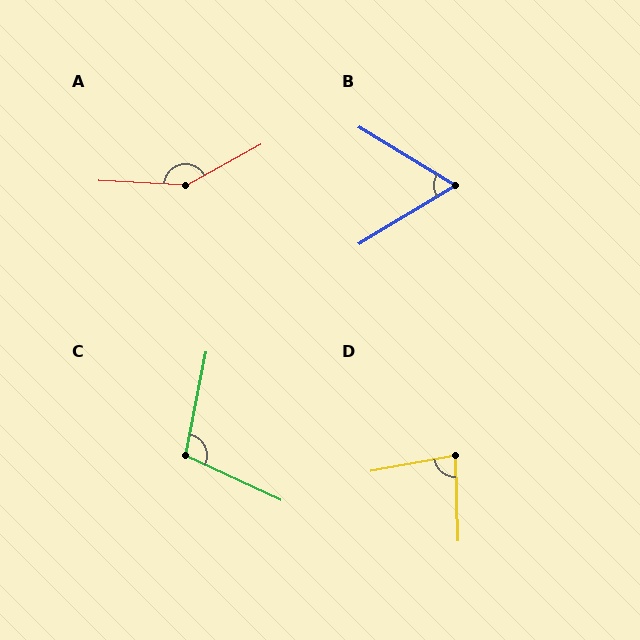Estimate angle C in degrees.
Approximately 104 degrees.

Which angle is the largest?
A, at approximately 148 degrees.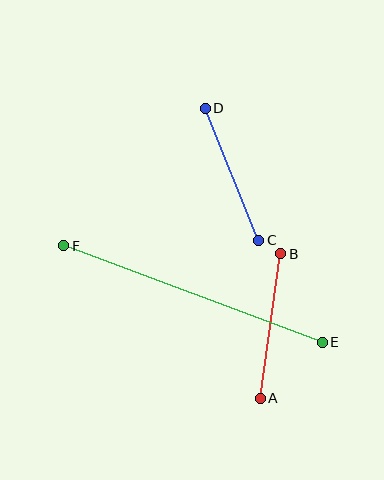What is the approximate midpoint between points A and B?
The midpoint is at approximately (270, 326) pixels.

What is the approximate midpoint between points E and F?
The midpoint is at approximately (193, 294) pixels.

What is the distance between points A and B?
The distance is approximately 146 pixels.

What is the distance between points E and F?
The distance is approximately 276 pixels.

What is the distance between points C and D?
The distance is approximately 143 pixels.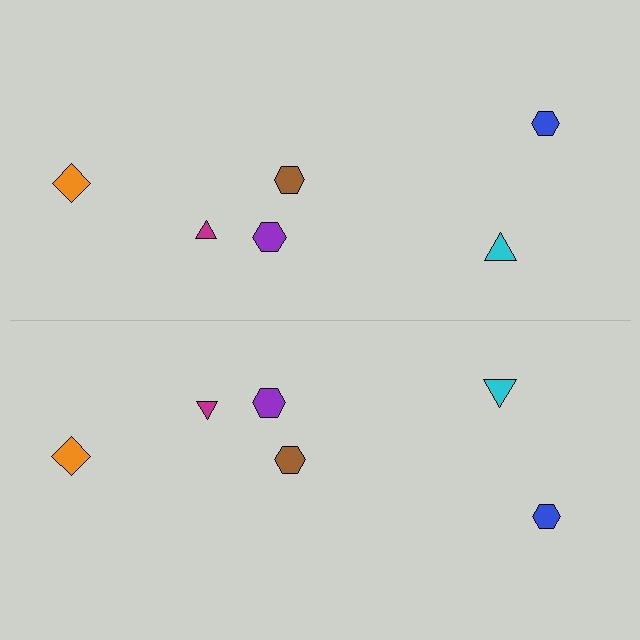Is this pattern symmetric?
Yes, this pattern has bilateral (reflection) symmetry.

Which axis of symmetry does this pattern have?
The pattern has a horizontal axis of symmetry running through the center of the image.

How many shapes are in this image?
There are 12 shapes in this image.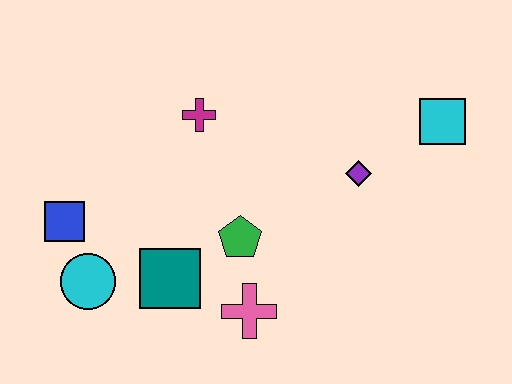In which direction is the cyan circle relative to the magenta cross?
The cyan circle is below the magenta cross.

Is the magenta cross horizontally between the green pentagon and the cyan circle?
Yes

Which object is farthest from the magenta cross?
The cyan square is farthest from the magenta cross.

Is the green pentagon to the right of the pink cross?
No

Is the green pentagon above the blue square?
No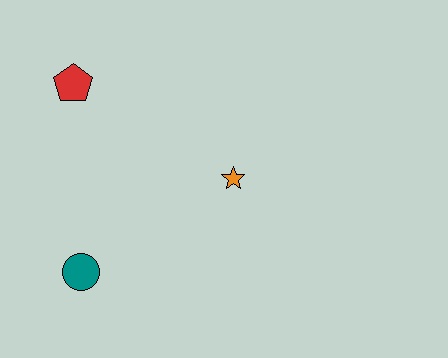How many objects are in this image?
There are 3 objects.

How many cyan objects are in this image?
There are no cyan objects.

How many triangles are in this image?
There are no triangles.